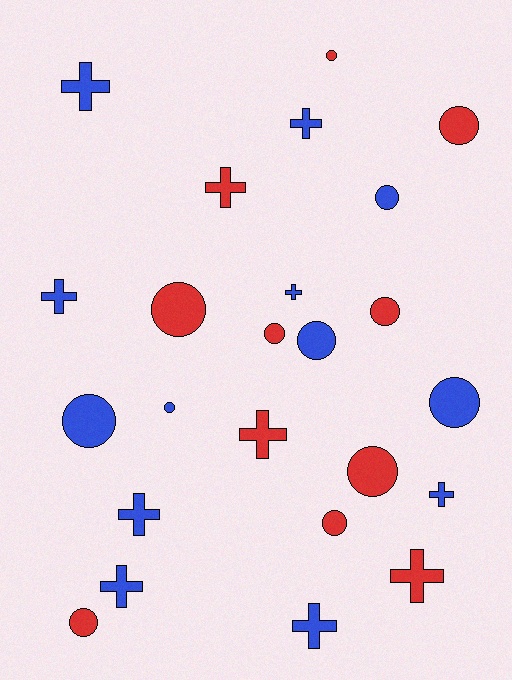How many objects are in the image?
There are 24 objects.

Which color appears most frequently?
Blue, with 13 objects.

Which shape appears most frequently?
Circle, with 13 objects.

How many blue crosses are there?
There are 8 blue crosses.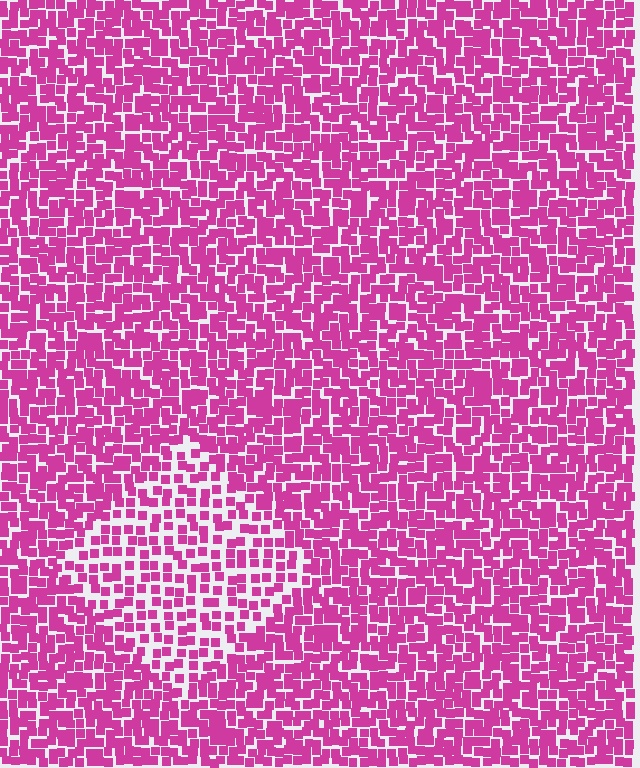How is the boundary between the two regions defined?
The boundary is defined by a change in element density (approximately 1.7x ratio). All elements are the same color, size, and shape.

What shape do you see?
I see a diamond.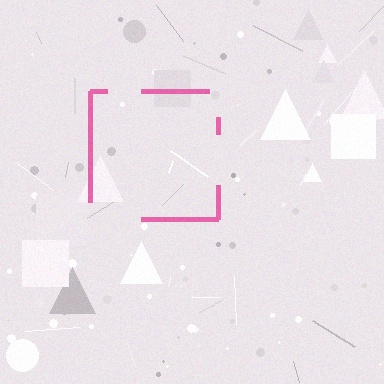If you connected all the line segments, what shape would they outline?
They would outline a square.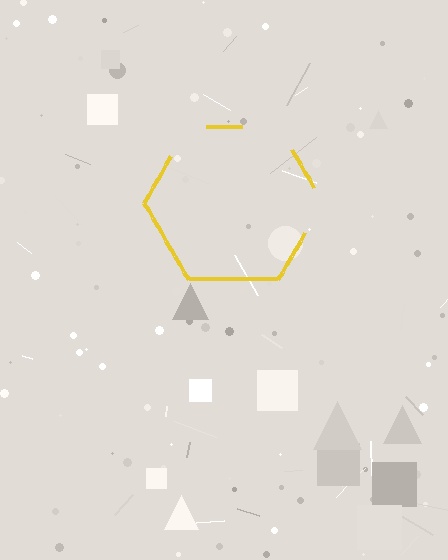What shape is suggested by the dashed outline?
The dashed outline suggests a hexagon.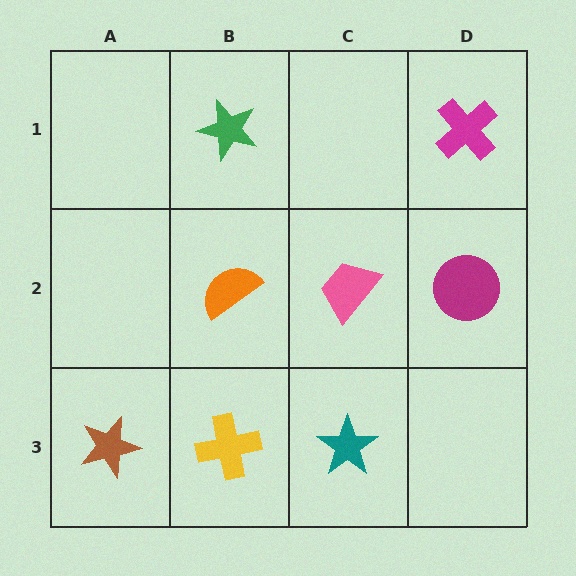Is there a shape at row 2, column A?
No, that cell is empty.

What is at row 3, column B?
A yellow cross.